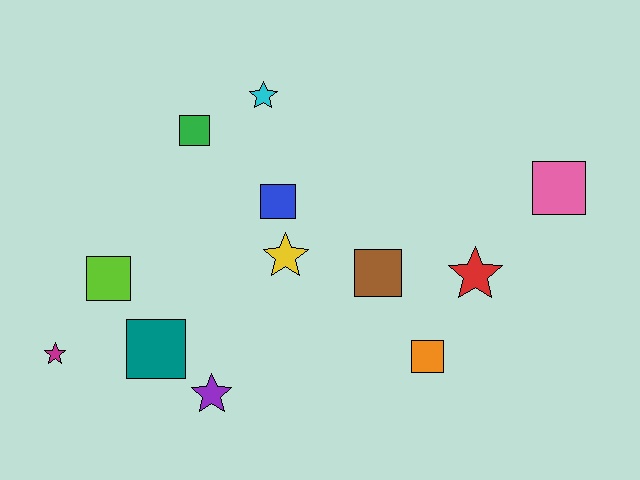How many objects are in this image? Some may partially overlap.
There are 12 objects.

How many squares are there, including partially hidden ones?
There are 7 squares.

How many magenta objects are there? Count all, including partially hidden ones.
There is 1 magenta object.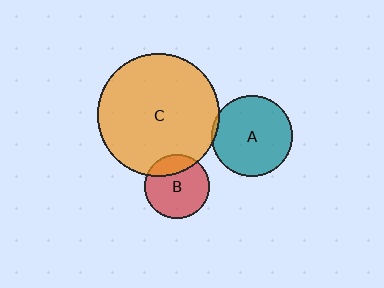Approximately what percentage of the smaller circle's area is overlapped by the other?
Approximately 25%.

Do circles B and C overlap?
Yes.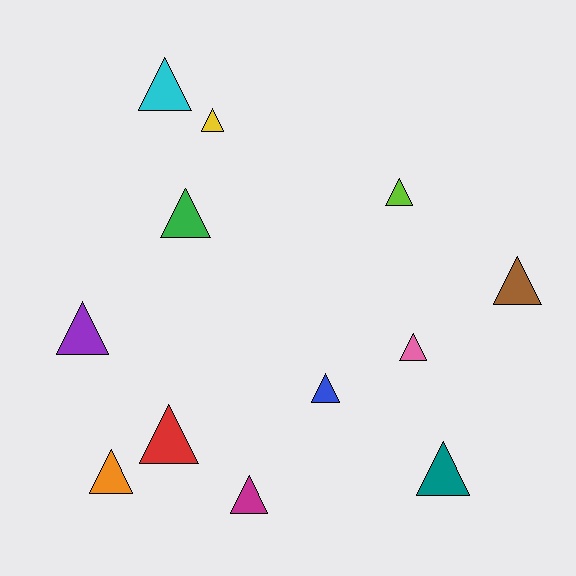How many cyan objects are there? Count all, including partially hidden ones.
There is 1 cyan object.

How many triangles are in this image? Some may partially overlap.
There are 12 triangles.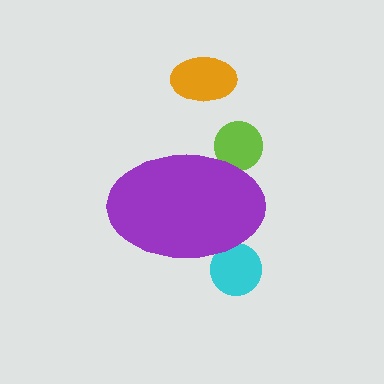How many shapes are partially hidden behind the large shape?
2 shapes are partially hidden.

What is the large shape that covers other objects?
A purple ellipse.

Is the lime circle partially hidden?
Yes, the lime circle is partially hidden behind the purple ellipse.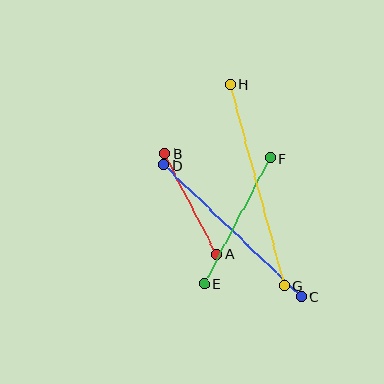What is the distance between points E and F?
The distance is approximately 142 pixels.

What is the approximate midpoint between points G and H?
The midpoint is at approximately (257, 185) pixels.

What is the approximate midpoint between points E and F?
The midpoint is at approximately (237, 221) pixels.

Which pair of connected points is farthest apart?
Points G and H are farthest apart.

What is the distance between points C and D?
The distance is approximately 191 pixels.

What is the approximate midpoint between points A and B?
The midpoint is at approximately (191, 204) pixels.